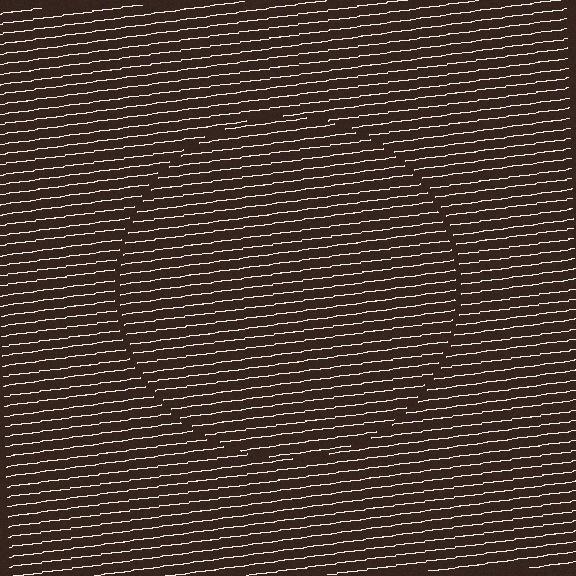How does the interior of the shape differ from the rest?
The interior of the shape contains the same grating, shifted by half a period — the contour is defined by the phase discontinuity where line-ends from the inner and outer gratings abut.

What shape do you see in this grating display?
An illusory circle. The interior of the shape contains the same grating, shifted by half a period — the contour is defined by the phase discontinuity where line-ends from the inner and outer gratings abut.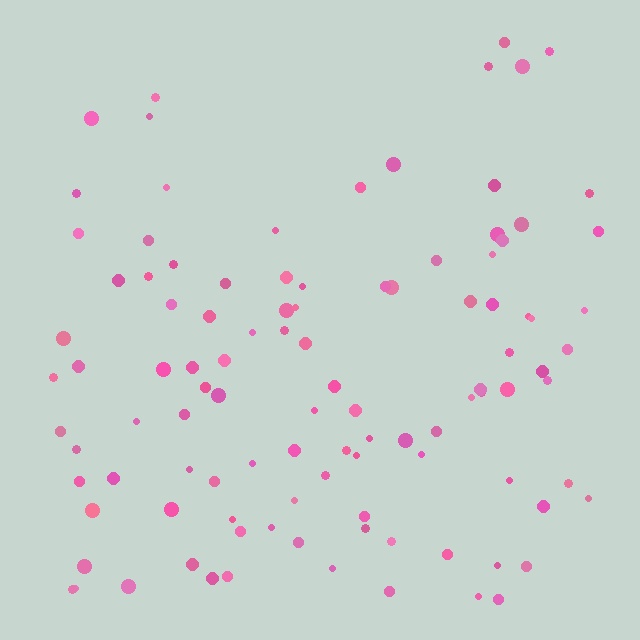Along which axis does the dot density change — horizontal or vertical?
Vertical.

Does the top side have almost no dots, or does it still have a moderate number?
Still a moderate number, just noticeably fewer than the bottom.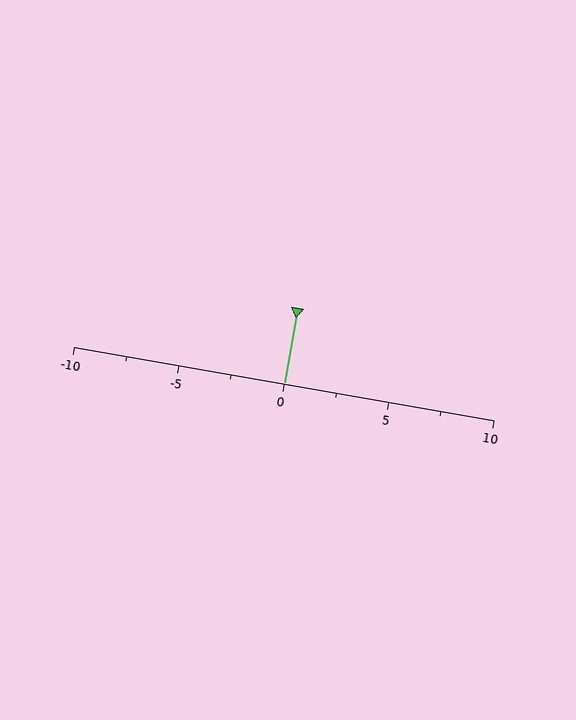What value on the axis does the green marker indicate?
The marker indicates approximately 0.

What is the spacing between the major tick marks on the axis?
The major ticks are spaced 5 apart.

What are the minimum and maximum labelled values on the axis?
The axis runs from -10 to 10.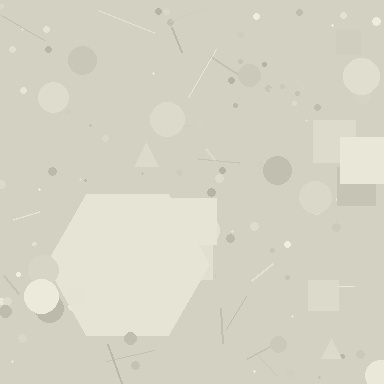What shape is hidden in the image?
A hexagon is hidden in the image.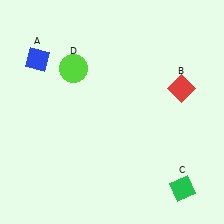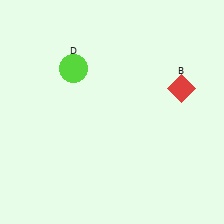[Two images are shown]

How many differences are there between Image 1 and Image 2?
There are 2 differences between the two images.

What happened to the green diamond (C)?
The green diamond (C) was removed in Image 2. It was in the bottom-right area of Image 1.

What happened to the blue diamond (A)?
The blue diamond (A) was removed in Image 2. It was in the top-left area of Image 1.